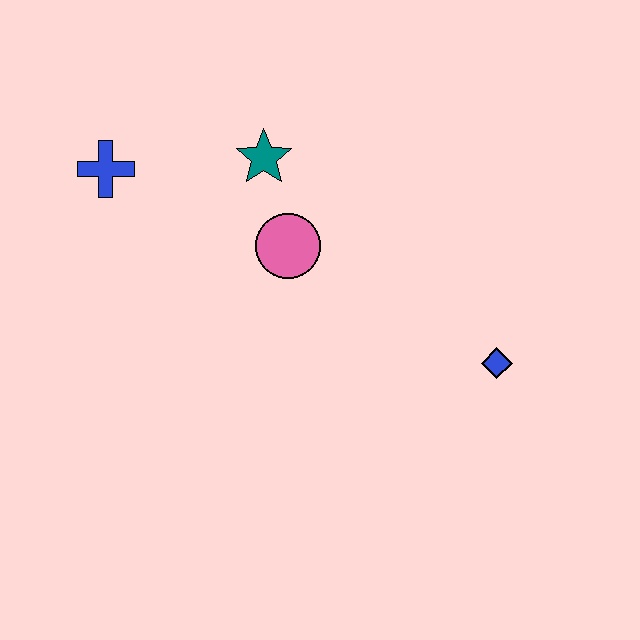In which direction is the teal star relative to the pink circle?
The teal star is above the pink circle.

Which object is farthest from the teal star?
The blue diamond is farthest from the teal star.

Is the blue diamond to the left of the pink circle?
No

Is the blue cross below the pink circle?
No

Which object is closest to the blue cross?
The teal star is closest to the blue cross.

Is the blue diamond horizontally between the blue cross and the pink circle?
No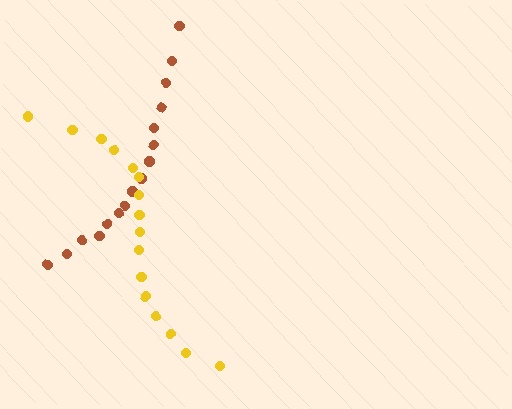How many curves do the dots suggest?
There are 2 distinct paths.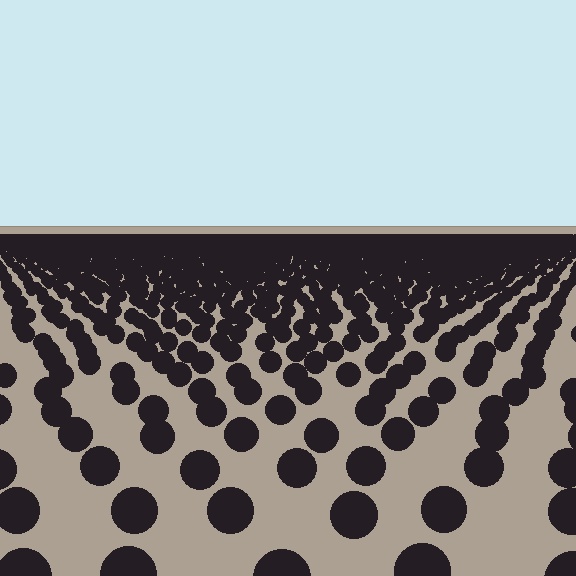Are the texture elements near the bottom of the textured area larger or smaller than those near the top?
Larger. Near the bottom, elements are closer to the viewer and appear at a bigger on-screen size.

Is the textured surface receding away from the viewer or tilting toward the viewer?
The surface is receding away from the viewer. Texture elements get smaller and denser toward the top.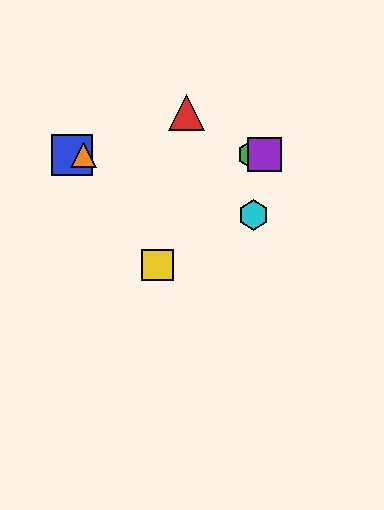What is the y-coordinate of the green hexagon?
The green hexagon is at y≈155.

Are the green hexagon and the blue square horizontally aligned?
Yes, both are at y≈155.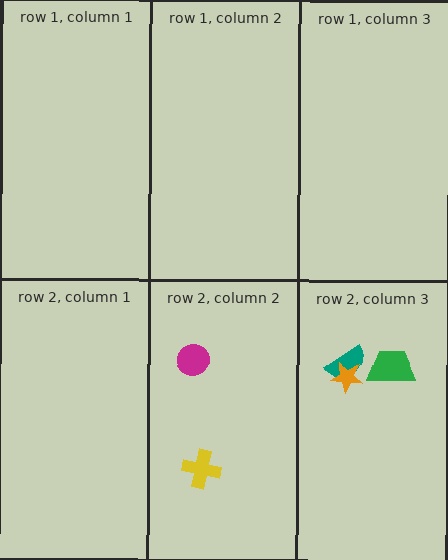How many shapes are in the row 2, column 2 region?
2.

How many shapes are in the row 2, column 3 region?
3.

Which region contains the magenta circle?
The row 2, column 2 region.